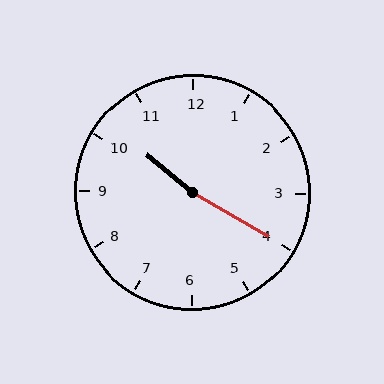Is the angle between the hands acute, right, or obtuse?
It is obtuse.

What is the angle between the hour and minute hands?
Approximately 170 degrees.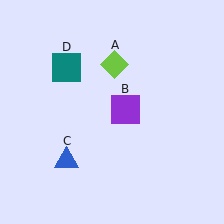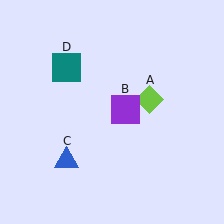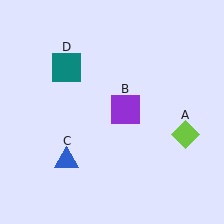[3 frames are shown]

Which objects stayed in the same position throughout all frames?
Purple square (object B) and blue triangle (object C) and teal square (object D) remained stationary.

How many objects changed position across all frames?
1 object changed position: lime diamond (object A).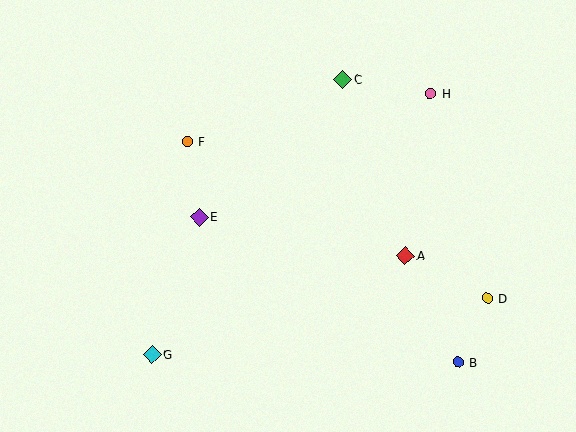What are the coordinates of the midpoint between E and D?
The midpoint between E and D is at (343, 257).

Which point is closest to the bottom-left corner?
Point G is closest to the bottom-left corner.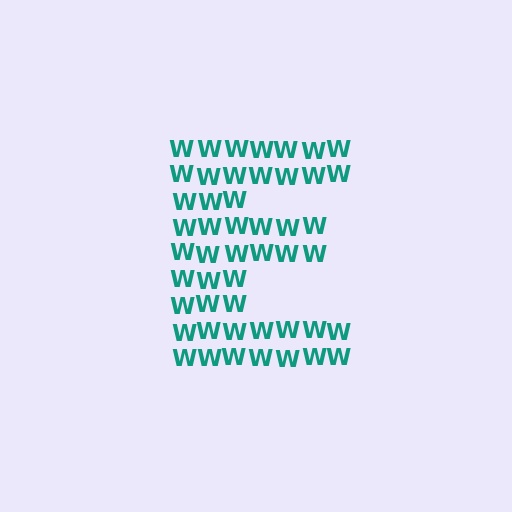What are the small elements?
The small elements are letter W's.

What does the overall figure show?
The overall figure shows the letter E.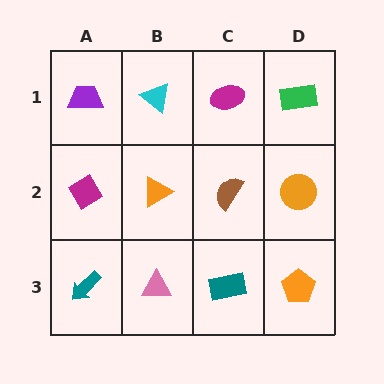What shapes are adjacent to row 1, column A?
A magenta diamond (row 2, column A), a cyan triangle (row 1, column B).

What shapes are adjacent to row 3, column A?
A magenta diamond (row 2, column A), a pink triangle (row 3, column B).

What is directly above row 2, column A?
A purple trapezoid.